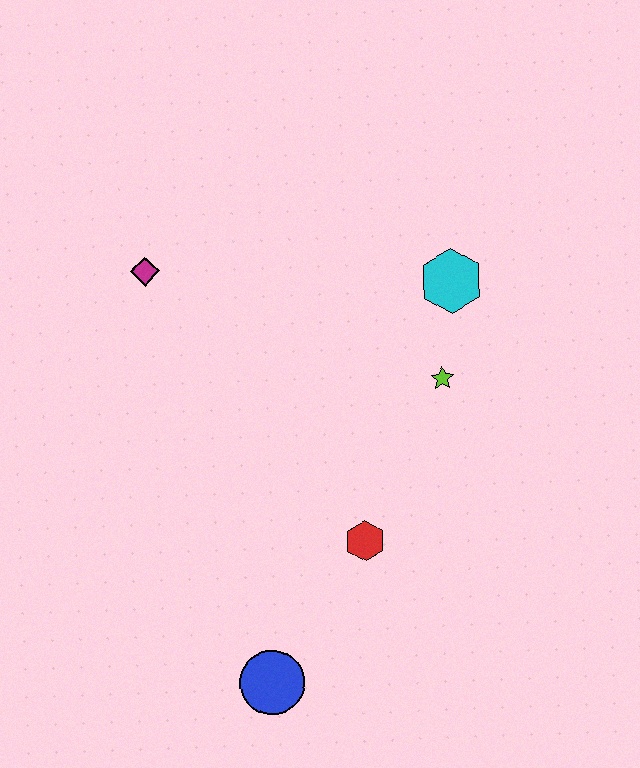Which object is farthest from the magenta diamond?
The blue circle is farthest from the magenta diamond.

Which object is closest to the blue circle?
The red hexagon is closest to the blue circle.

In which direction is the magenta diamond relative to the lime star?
The magenta diamond is to the left of the lime star.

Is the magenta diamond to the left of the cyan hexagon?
Yes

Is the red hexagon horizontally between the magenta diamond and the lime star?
Yes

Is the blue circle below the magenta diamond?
Yes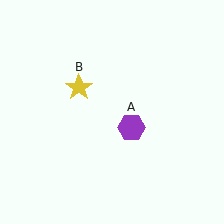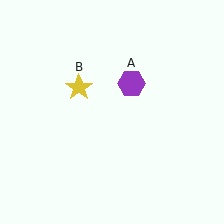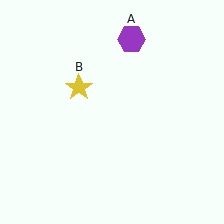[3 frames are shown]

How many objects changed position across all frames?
1 object changed position: purple hexagon (object A).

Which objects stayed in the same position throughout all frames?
Yellow star (object B) remained stationary.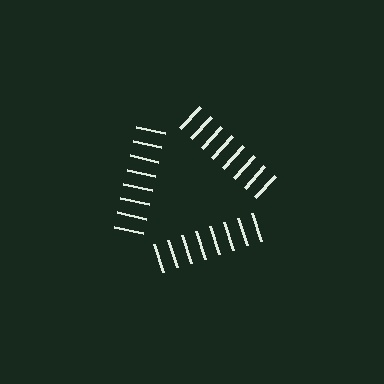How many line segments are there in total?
24 — 8 along each of the 3 edges.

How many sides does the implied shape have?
3 sides — the line-ends trace a triangle.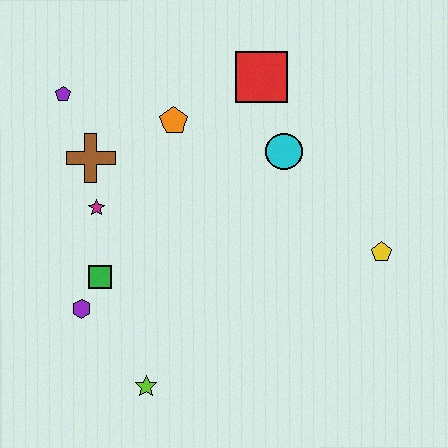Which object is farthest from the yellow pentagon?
The purple pentagon is farthest from the yellow pentagon.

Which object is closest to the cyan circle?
The red square is closest to the cyan circle.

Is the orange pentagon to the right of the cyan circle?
No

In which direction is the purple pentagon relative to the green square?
The purple pentagon is above the green square.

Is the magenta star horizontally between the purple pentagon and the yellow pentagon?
Yes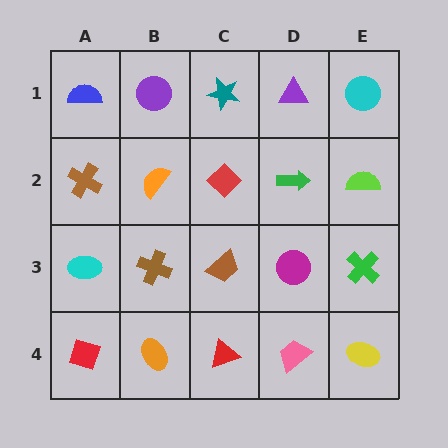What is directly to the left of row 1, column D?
A teal star.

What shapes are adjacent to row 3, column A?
A brown cross (row 2, column A), a red diamond (row 4, column A), a brown cross (row 3, column B).